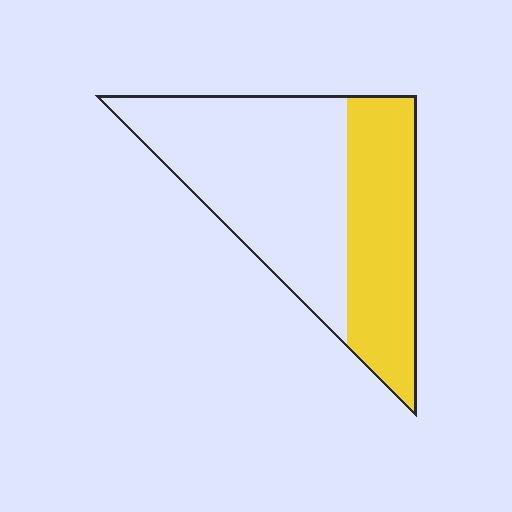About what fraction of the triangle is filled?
About three eighths (3/8).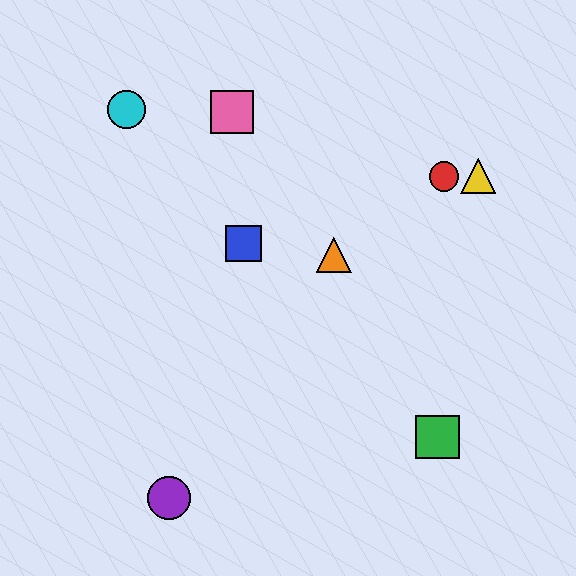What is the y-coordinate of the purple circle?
The purple circle is at y≈498.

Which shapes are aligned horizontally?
The red circle, the yellow triangle are aligned horizontally.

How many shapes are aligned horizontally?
2 shapes (the red circle, the yellow triangle) are aligned horizontally.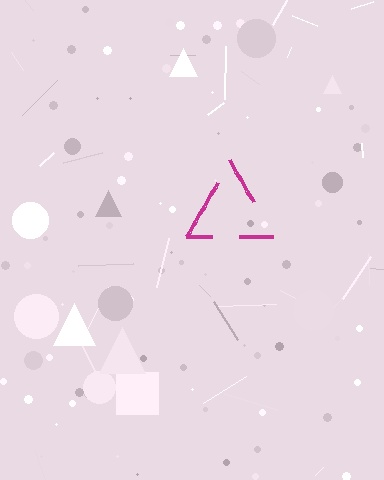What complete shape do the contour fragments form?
The contour fragments form a triangle.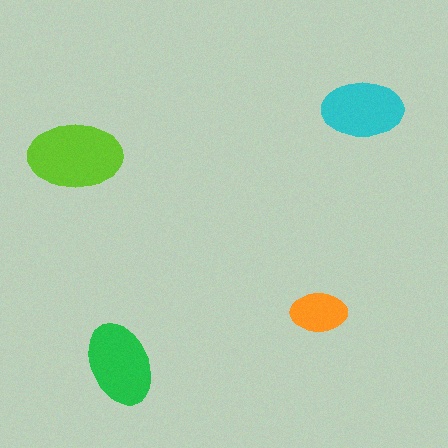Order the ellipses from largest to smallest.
the lime one, the green one, the cyan one, the orange one.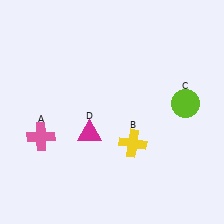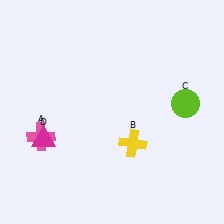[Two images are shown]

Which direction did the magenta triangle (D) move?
The magenta triangle (D) moved left.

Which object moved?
The magenta triangle (D) moved left.